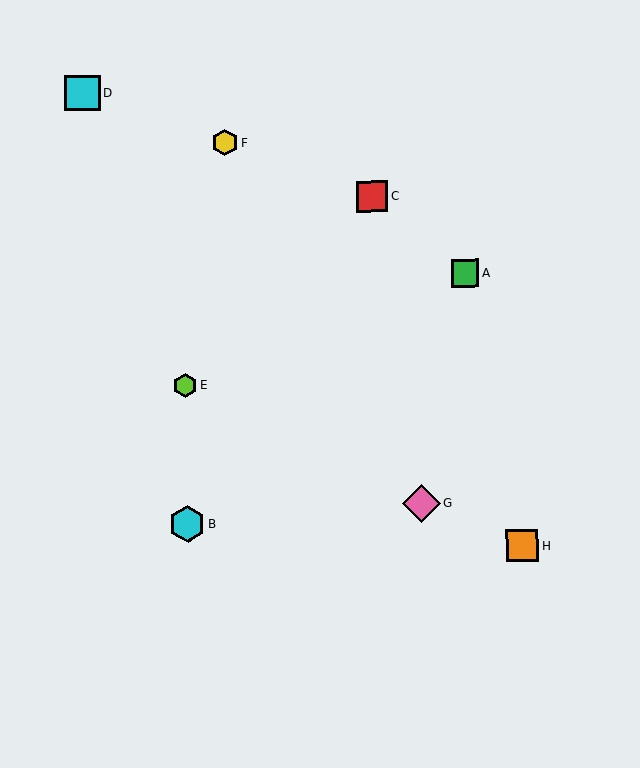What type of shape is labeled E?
Shape E is a lime hexagon.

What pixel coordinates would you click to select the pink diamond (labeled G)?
Click at (422, 503) to select the pink diamond G.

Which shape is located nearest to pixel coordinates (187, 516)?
The cyan hexagon (labeled B) at (187, 524) is nearest to that location.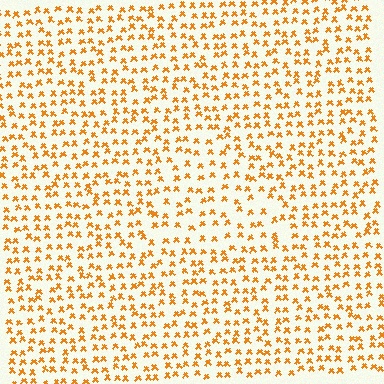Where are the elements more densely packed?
The elements are more densely packed outside the triangle boundary.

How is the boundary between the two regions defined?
The boundary is defined by a change in element density (approximately 1.4x ratio). All elements are the same color, size, and shape.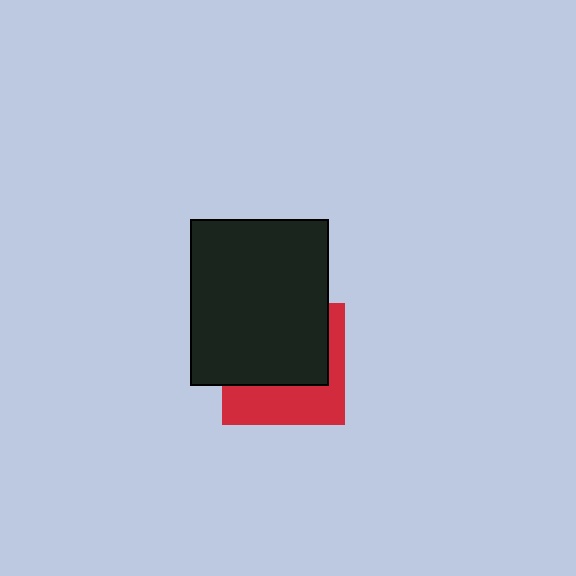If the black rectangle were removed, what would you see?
You would see the complete red square.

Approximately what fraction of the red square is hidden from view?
Roughly 59% of the red square is hidden behind the black rectangle.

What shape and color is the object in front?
The object in front is a black rectangle.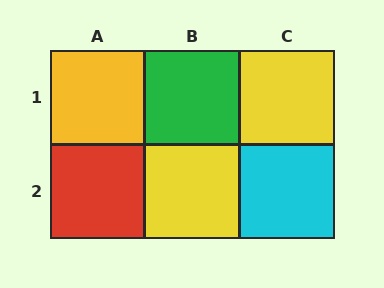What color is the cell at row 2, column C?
Cyan.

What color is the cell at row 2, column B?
Yellow.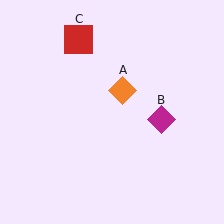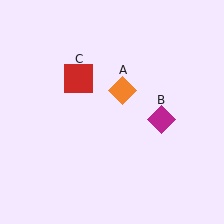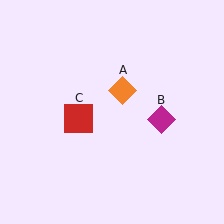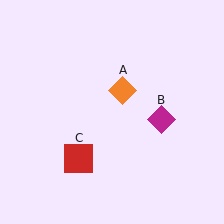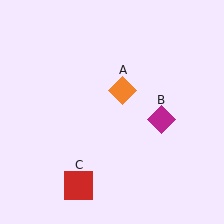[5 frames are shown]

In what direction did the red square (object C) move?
The red square (object C) moved down.